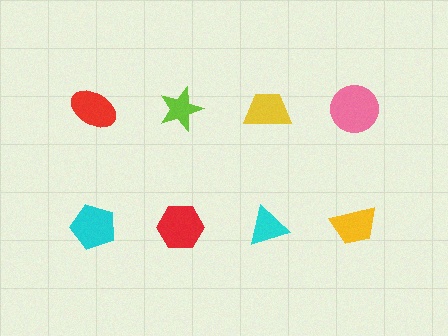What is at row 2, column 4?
A yellow trapezoid.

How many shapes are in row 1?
4 shapes.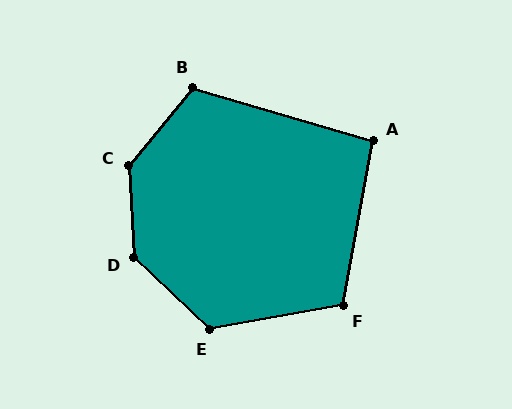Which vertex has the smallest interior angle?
A, at approximately 96 degrees.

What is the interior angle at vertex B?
Approximately 113 degrees (obtuse).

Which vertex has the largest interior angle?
C, at approximately 138 degrees.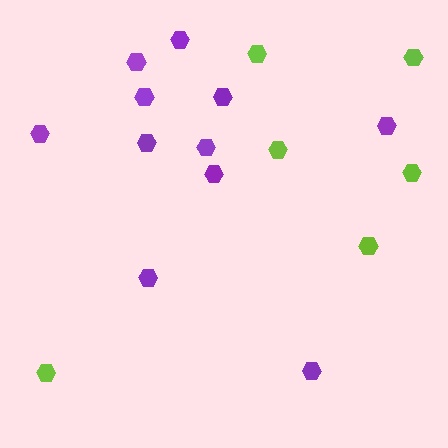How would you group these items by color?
There are 2 groups: one group of lime hexagons (6) and one group of purple hexagons (11).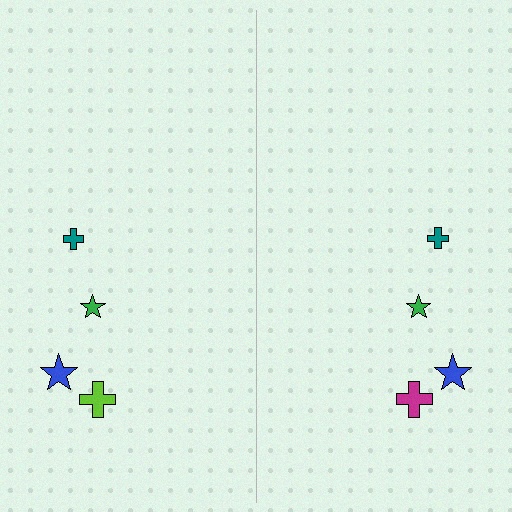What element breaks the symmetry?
The magenta cross on the right side breaks the symmetry — its mirror counterpart is lime.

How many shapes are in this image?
There are 8 shapes in this image.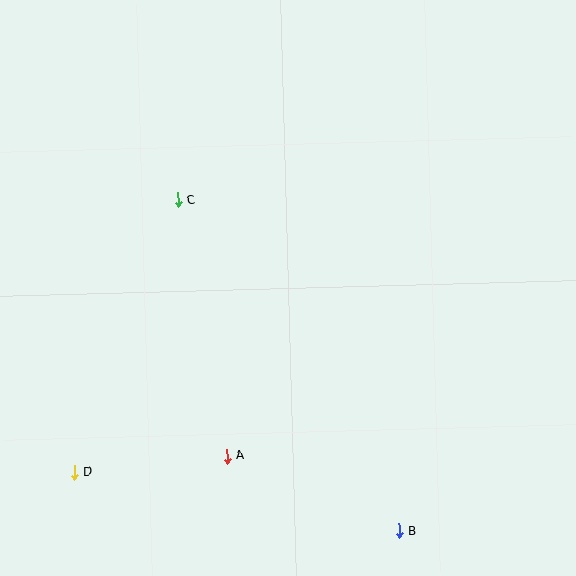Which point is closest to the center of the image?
Point C at (178, 200) is closest to the center.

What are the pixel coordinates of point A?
Point A is at (227, 456).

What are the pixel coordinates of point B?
Point B is at (399, 531).